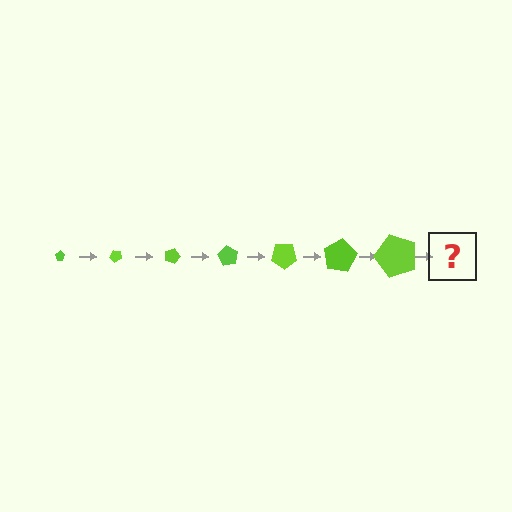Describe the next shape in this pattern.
It should be a pentagon, larger than the previous one and rotated 315 degrees from the start.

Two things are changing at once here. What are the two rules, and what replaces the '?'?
The two rules are that the pentagon grows larger each step and it rotates 45 degrees each step. The '?' should be a pentagon, larger than the previous one and rotated 315 degrees from the start.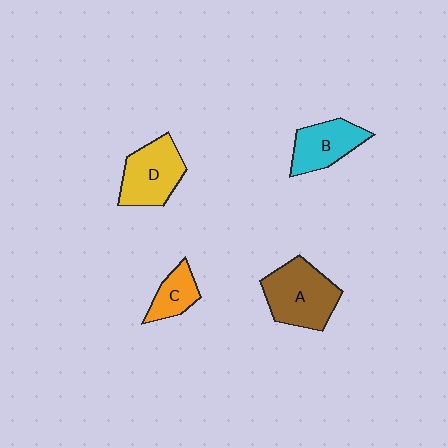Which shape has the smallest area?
Shape C (orange).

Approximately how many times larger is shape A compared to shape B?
Approximately 1.4 times.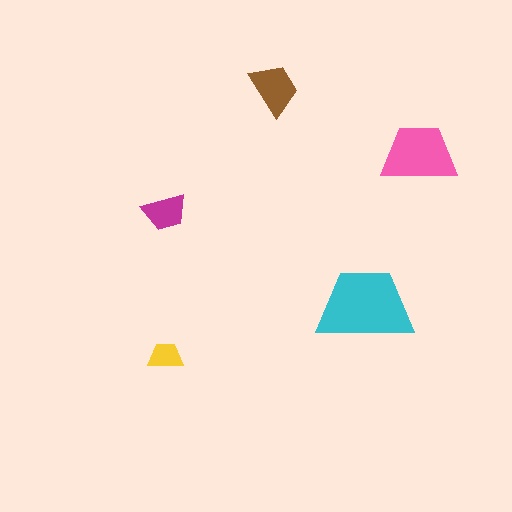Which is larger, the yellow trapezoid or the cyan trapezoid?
The cyan one.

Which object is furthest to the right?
The pink trapezoid is rightmost.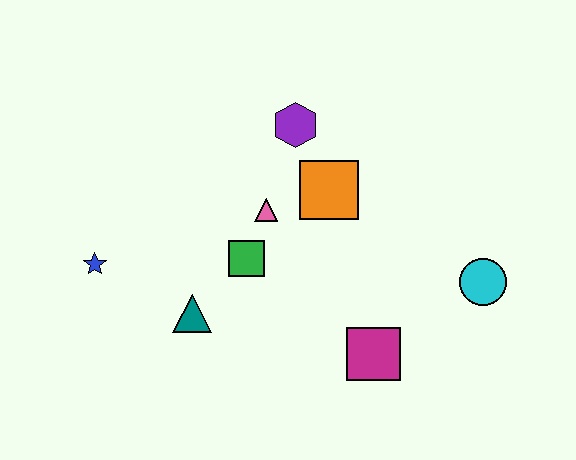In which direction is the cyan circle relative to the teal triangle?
The cyan circle is to the right of the teal triangle.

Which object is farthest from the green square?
The cyan circle is farthest from the green square.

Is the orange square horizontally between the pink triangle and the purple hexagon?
No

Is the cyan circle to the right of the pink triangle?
Yes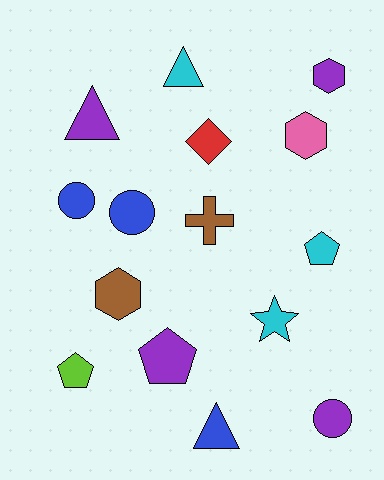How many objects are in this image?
There are 15 objects.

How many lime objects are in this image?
There is 1 lime object.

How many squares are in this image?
There are no squares.